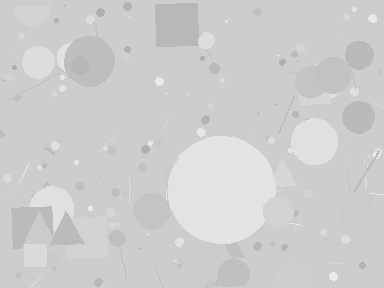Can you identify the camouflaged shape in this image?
The camouflaged shape is a circle.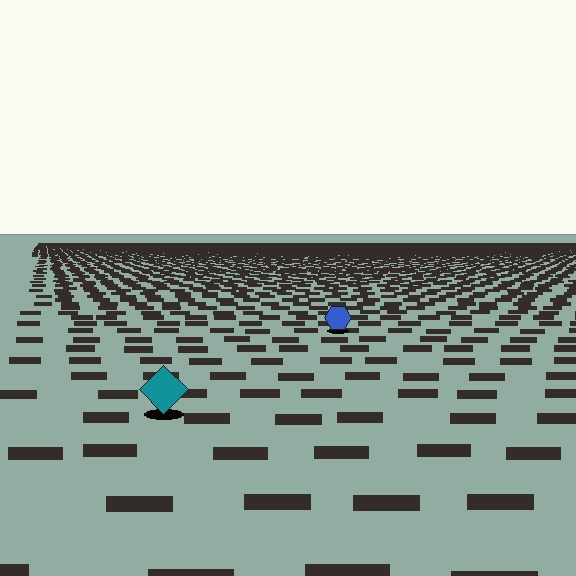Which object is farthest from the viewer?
The blue hexagon is farthest from the viewer. It appears smaller and the ground texture around it is denser.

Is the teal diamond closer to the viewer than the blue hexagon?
Yes. The teal diamond is closer — you can tell from the texture gradient: the ground texture is coarser near it.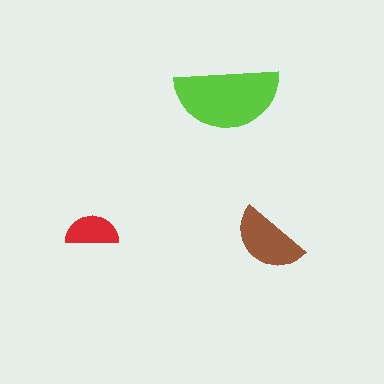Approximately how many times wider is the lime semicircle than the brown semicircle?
About 1.5 times wider.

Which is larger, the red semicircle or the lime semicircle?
The lime one.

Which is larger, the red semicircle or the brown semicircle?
The brown one.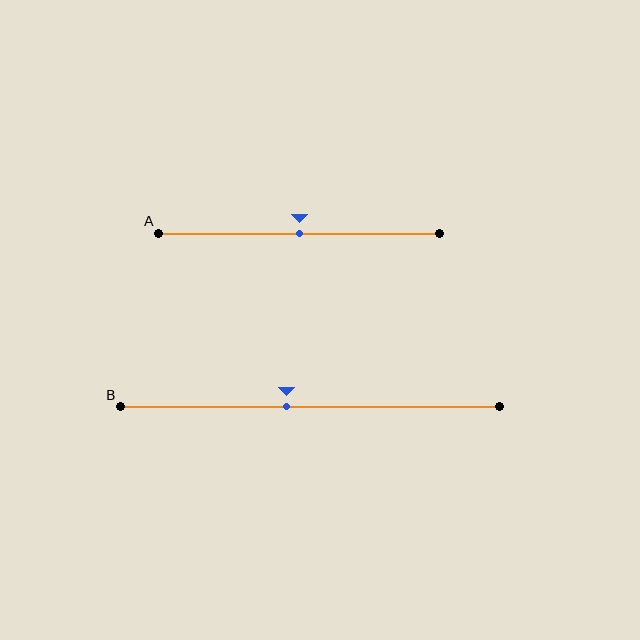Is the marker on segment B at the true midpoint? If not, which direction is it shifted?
No, the marker on segment B is shifted to the left by about 6% of the segment length.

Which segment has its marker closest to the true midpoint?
Segment A has its marker closest to the true midpoint.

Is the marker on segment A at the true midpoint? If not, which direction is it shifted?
Yes, the marker on segment A is at the true midpoint.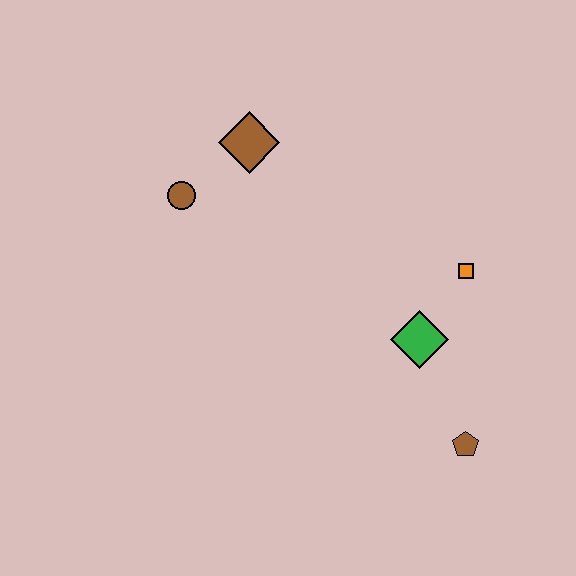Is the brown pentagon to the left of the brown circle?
No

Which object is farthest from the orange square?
The brown circle is farthest from the orange square.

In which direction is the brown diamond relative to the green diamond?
The brown diamond is above the green diamond.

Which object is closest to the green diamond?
The orange square is closest to the green diamond.